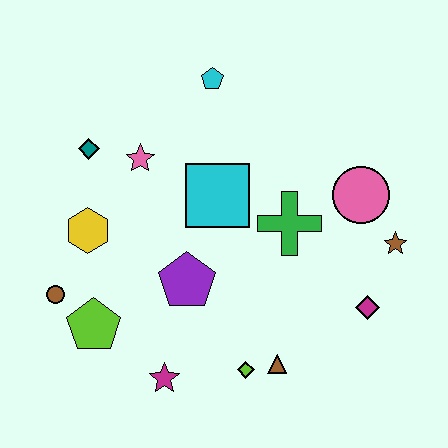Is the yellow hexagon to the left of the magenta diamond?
Yes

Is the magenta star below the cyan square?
Yes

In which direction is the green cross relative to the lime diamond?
The green cross is above the lime diamond.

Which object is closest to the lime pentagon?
The brown circle is closest to the lime pentagon.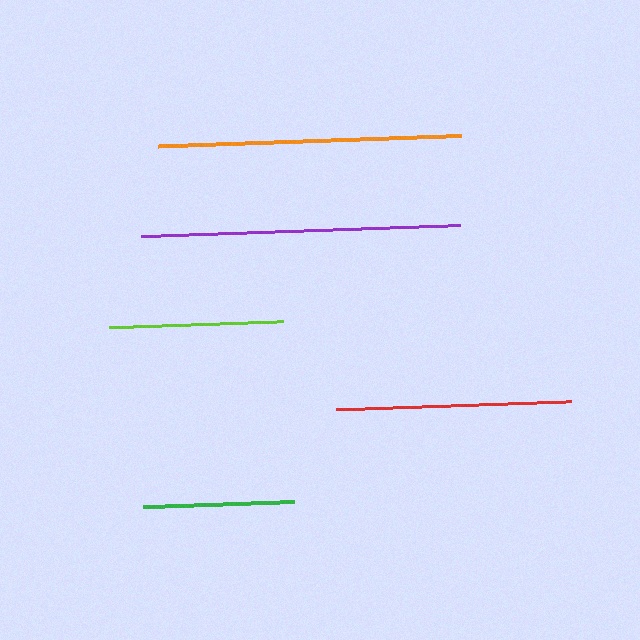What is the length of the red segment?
The red segment is approximately 235 pixels long.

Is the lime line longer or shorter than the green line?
The lime line is longer than the green line.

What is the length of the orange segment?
The orange segment is approximately 302 pixels long.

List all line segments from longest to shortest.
From longest to shortest: purple, orange, red, lime, green.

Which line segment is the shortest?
The green line is the shortest at approximately 150 pixels.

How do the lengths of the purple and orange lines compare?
The purple and orange lines are approximately the same length.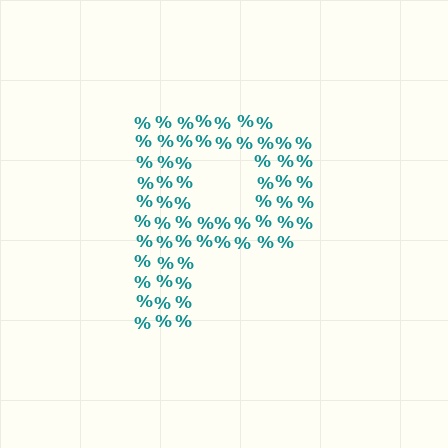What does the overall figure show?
The overall figure shows the letter P.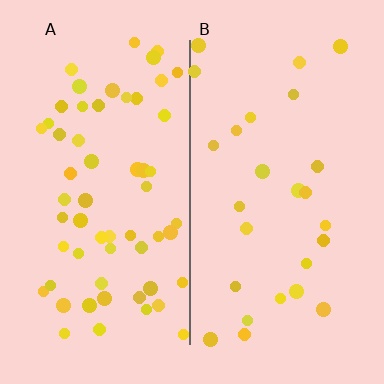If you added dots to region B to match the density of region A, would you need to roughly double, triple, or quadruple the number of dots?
Approximately double.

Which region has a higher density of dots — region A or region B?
A (the left).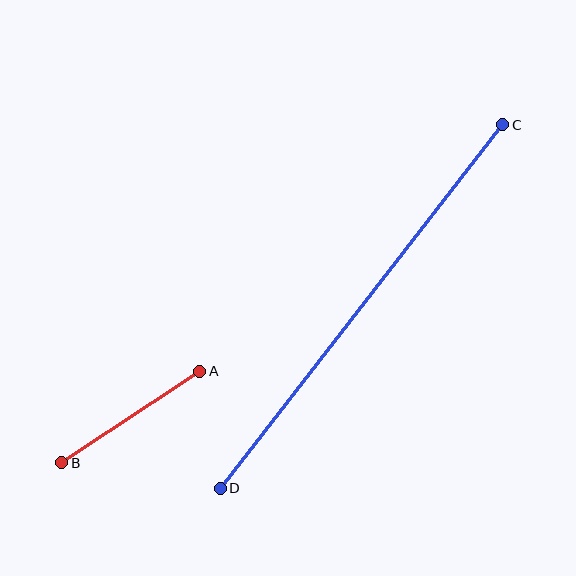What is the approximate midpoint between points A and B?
The midpoint is at approximately (131, 417) pixels.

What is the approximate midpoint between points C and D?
The midpoint is at approximately (361, 307) pixels.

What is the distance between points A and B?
The distance is approximately 165 pixels.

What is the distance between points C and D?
The distance is approximately 460 pixels.